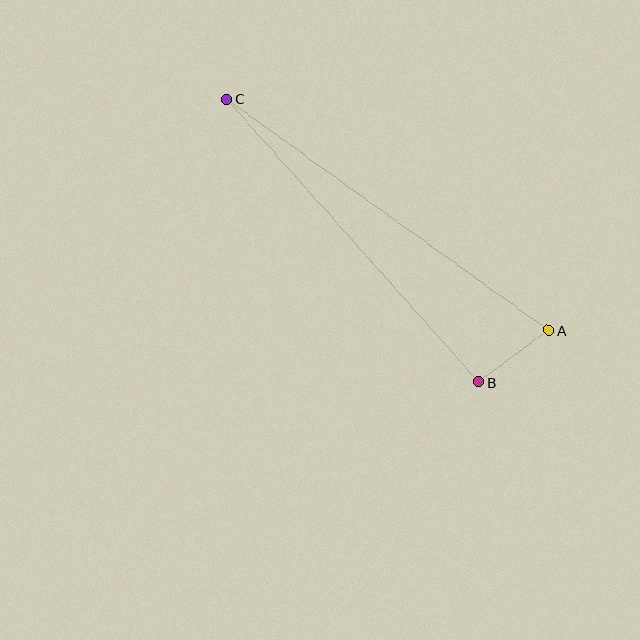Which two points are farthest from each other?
Points A and C are farthest from each other.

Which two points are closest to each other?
Points A and B are closest to each other.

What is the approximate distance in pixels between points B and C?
The distance between B and C is approximately 379 pixels.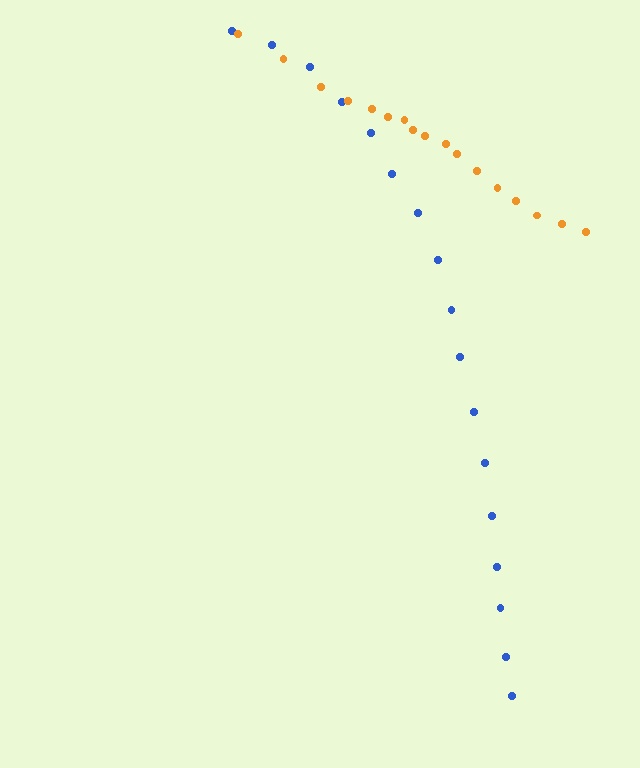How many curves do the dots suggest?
There are 2 distinct paths.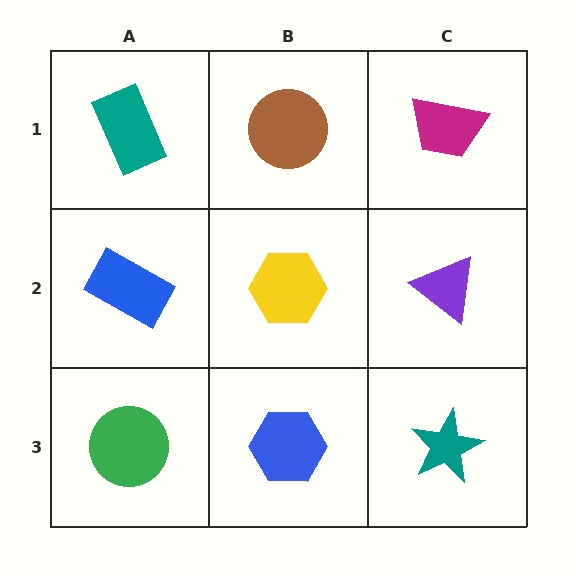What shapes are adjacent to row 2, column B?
A brown circle (row 1, column B), a blue hexagon (row 3, column B), a blue rectangle (row 2, column A), a purple triangle (row 2, column C).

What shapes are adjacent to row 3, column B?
A yellow hexagon (row 2, column B), a green circle (row 3, column A), a teal star (row 3, column C).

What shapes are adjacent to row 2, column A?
A teal rectangle (row 1, column A), a green circle (row 3, column A), a yellow hexagon (row 2, column B).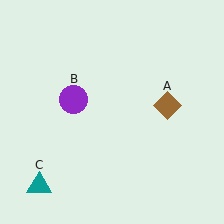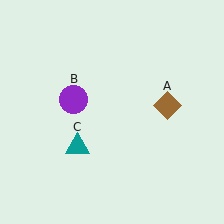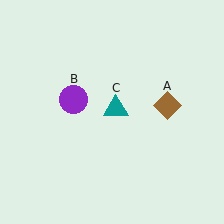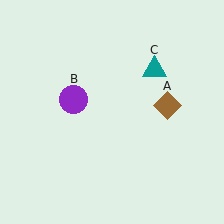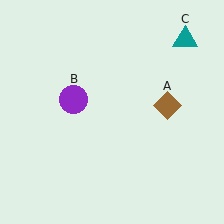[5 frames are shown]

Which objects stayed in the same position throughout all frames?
Brown diamond (object A) and purple circle (object B) remained stationary.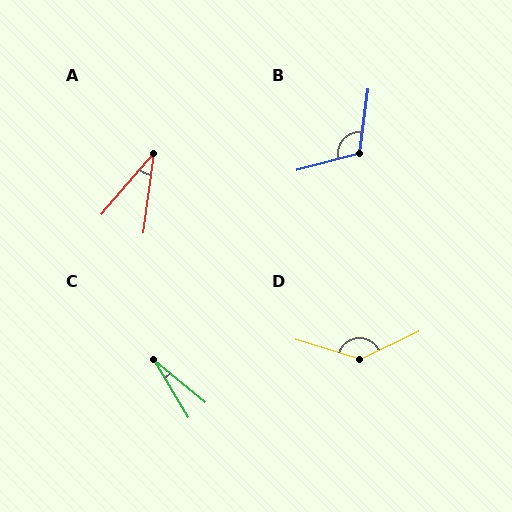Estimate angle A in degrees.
Approximately 33 degrees.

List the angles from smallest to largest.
C (19°), A (33°), B (112°), D (137°).